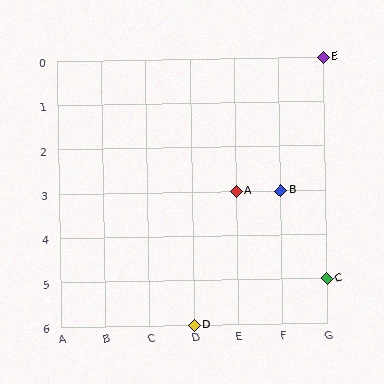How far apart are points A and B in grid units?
Points A and B are 1 column apart.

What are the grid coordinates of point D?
Point D is at grid coordinates (D, 6).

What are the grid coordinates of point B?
Point B is at grid coordinates (F, 3).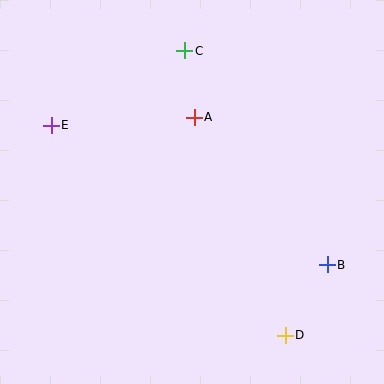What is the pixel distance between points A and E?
The distance between A and E is 143 pixels.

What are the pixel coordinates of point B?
Point B is at (327, 265).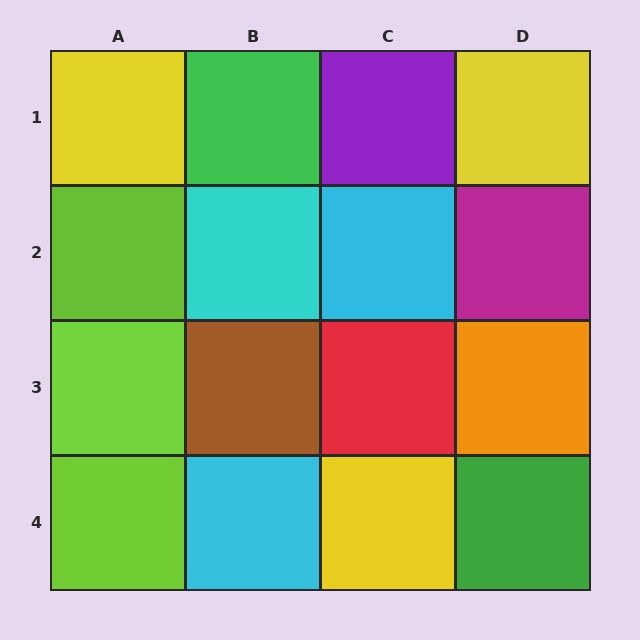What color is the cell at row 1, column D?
Yellow.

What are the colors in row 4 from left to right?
Lime, cyan, yellow, green.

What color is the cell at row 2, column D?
Magenta.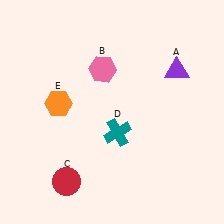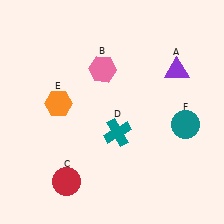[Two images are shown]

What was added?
A teal circle (F) was added in Image 2.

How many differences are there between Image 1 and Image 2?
There is 1 difference between the two images.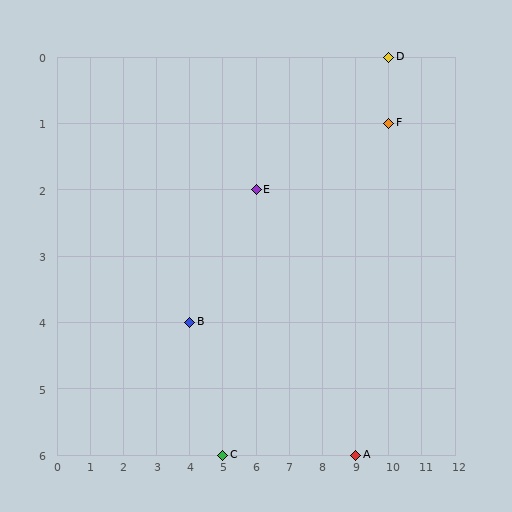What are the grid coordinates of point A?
Point A is at grid coordinates (9, 6).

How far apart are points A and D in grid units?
Points A and D are 1 column and 6 rows apart (about 6.1 grid units diagonally).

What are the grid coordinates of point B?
Point B is at grid coordinates (4, 4).